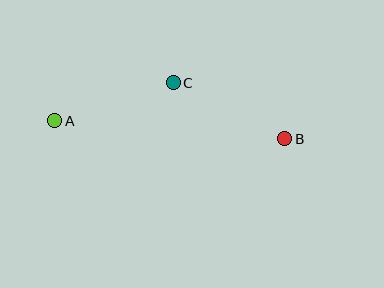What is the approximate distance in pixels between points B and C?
The distance between B and C is approximately 125 pixels.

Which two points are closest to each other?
Points A and C are closest to each other.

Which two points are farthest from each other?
Points A and B are farthest from each other.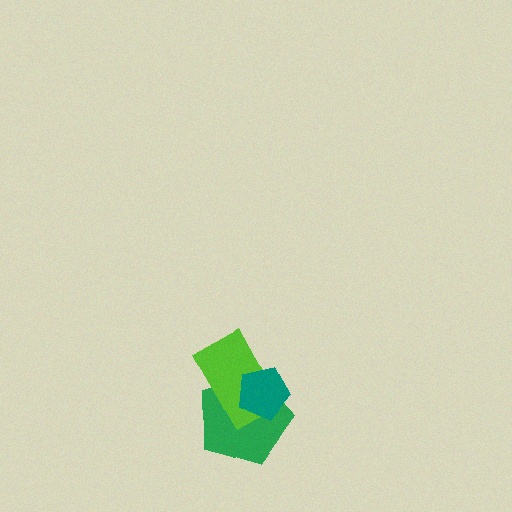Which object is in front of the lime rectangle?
The teal pentagon is in front of the lime rectangle.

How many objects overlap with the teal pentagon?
2 objects overlap with the teal pentagon.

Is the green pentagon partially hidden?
Yes, it is partially covered by another shape.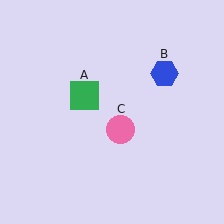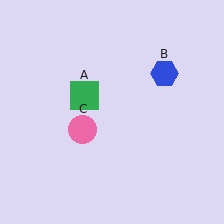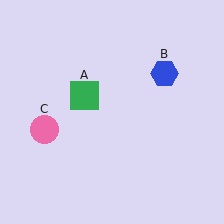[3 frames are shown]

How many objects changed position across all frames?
1 object changed position: pink circle (object C).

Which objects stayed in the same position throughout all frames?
Green square (object A) and blue hexagon (object B) remained stationary.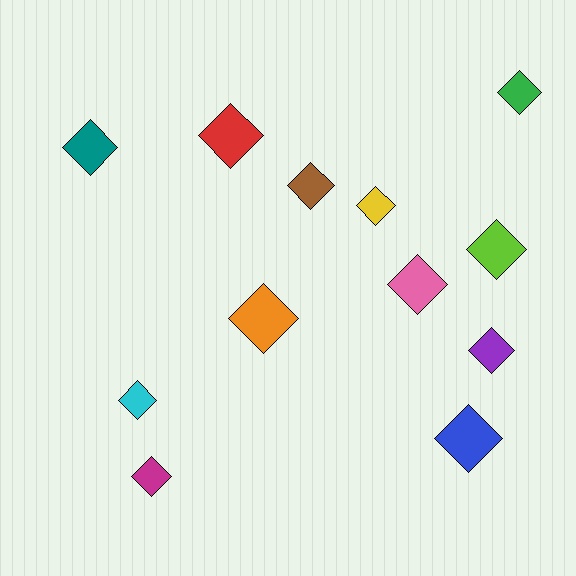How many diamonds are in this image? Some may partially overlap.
There are 12 diamonds.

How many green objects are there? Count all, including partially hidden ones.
There is 1 green object.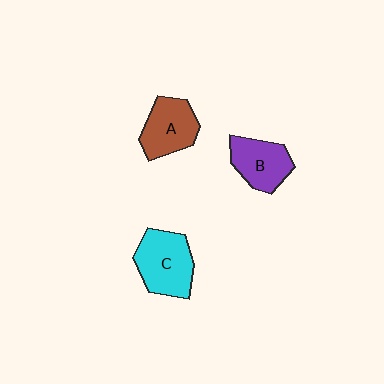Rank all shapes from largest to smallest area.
From largest to smallest: C (cyan), A (brown), B (purple).